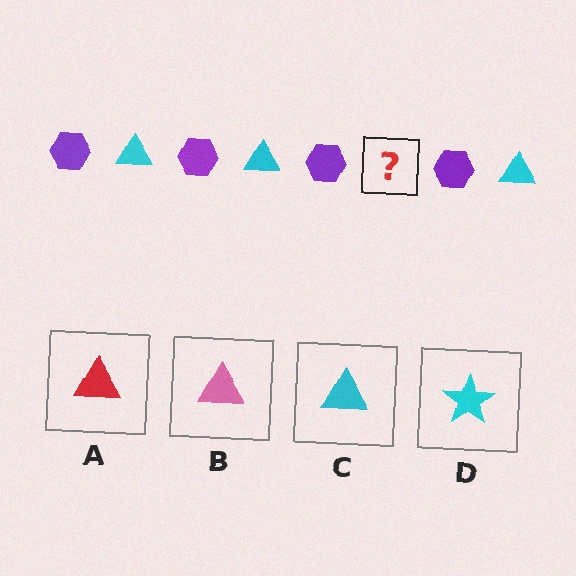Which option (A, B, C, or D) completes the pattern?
C.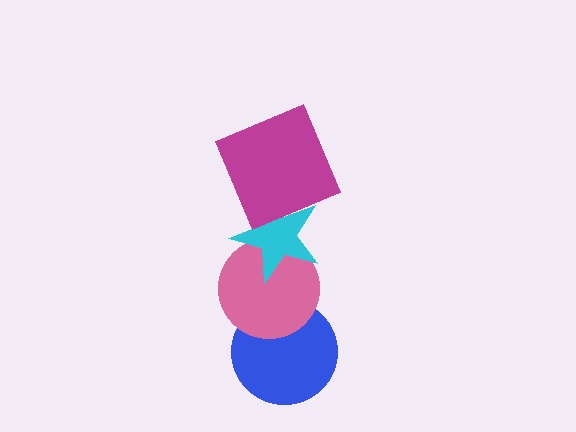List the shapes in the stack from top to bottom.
From top to bottom: the magenta square, the cyan star, the pink circle, the blue circle.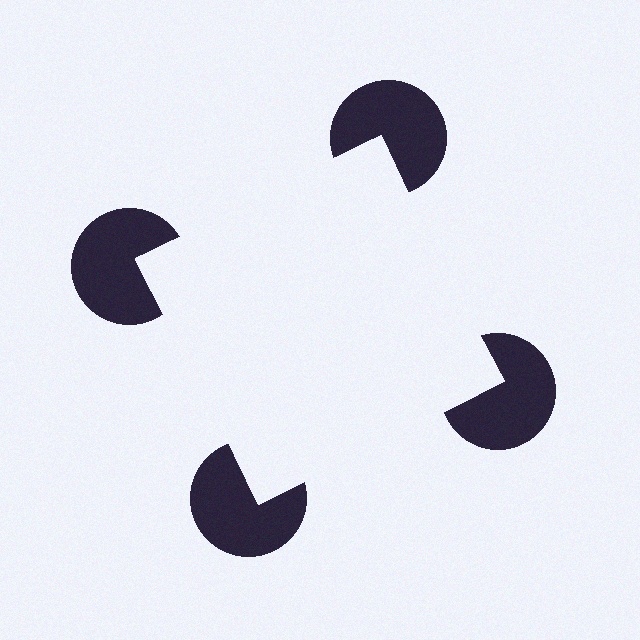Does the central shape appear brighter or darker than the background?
It typically appears slightly brighter than the background, even though no actual brightness change is drawn.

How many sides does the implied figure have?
4 sides.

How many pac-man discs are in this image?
There are 4 — one at each vertex of the illusory square.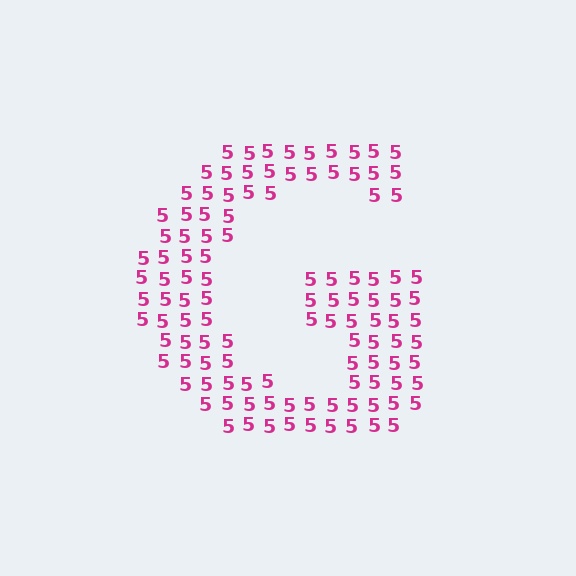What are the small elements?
The small elements are digit 5's.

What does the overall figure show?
The overall figure shows the letter G.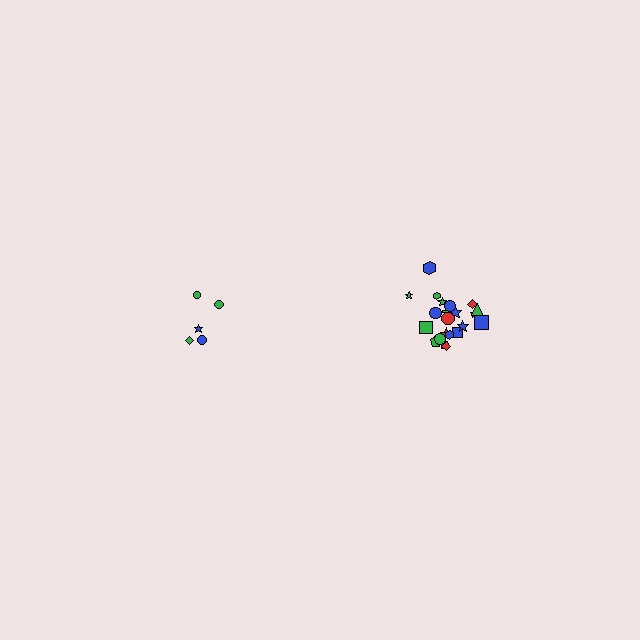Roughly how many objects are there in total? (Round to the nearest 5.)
Roughly 25 objects in total.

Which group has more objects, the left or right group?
The right group.